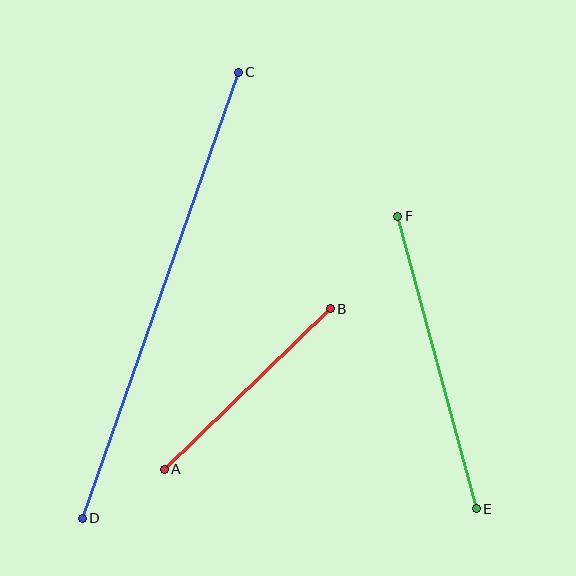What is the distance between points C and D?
The distance is approximately 472 pixels.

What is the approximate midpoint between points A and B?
The midpoint is at approximately (247, 389) pixels.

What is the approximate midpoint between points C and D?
The midpoint is at approximately (160, 295) pixels.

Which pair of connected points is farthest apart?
Points C and D are farthest apart.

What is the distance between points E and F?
The distance is approximately 303 pixels.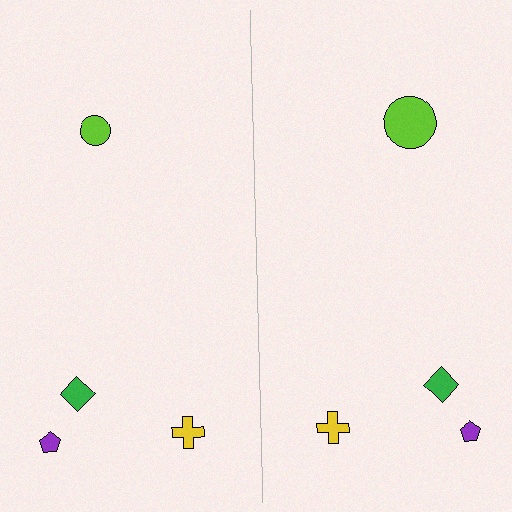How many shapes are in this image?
There are 8 shapes in this image.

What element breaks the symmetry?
The lime circle on the right side has a different size than its mirror counterpart.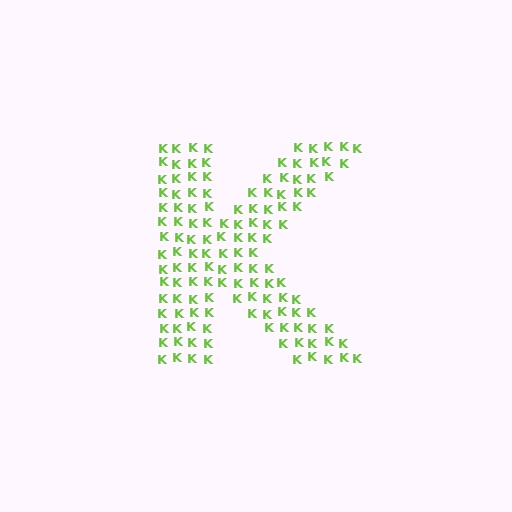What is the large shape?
The large shape is the letter K.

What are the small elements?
The small elements are letter K's.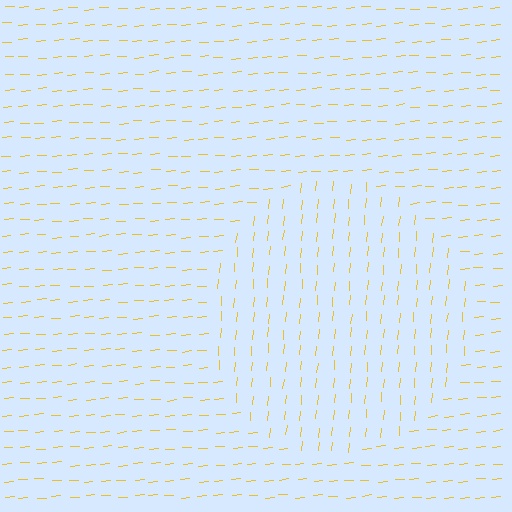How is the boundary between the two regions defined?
The boundary is defined purely by a change in line orientation (approximately 81 degrees difference). All lines are the same color and thickness.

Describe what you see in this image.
The image is filled with small yellow line segments. A circle region in the image has lines oriented differently from the surrounding lines, creating a visible texture boundary.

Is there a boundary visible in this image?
Yes, there is a texture boundary formed by a change in line orientation.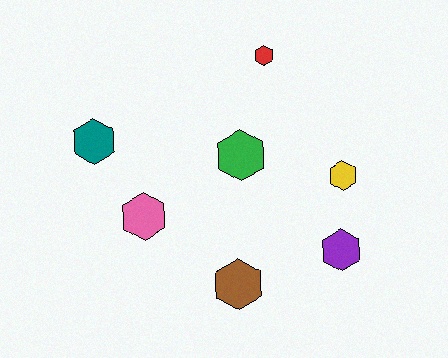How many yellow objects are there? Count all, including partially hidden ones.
There is 1 yellow object.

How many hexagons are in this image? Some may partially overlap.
There are 7 hexagons.